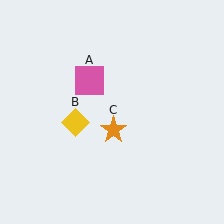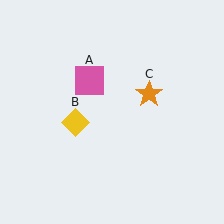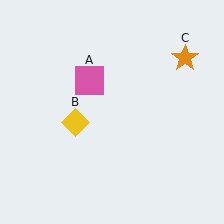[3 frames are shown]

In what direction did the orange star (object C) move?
The orange star (object C) moved up and to the right.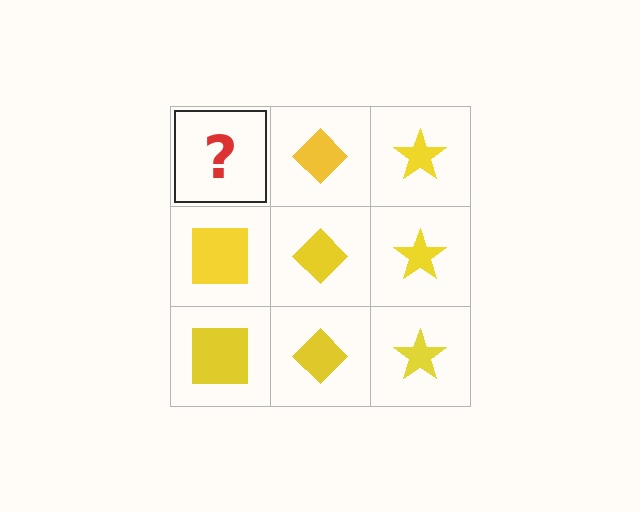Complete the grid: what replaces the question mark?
The question mark should be replaced with a yellow square.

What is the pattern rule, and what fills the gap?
The rule is that each column has a consistent shape. The gap should be filled with a yellow square.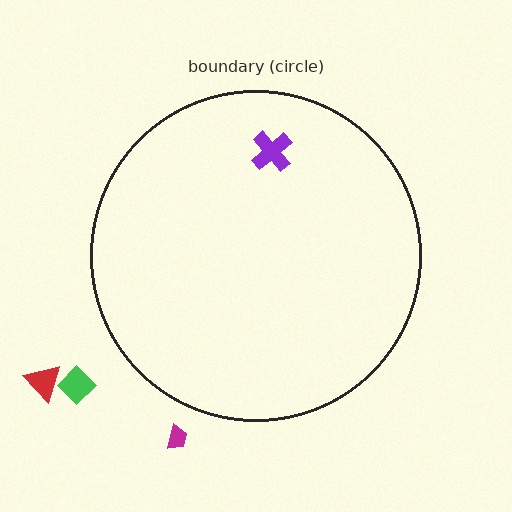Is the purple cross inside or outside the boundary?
Inside.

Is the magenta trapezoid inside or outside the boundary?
Outside.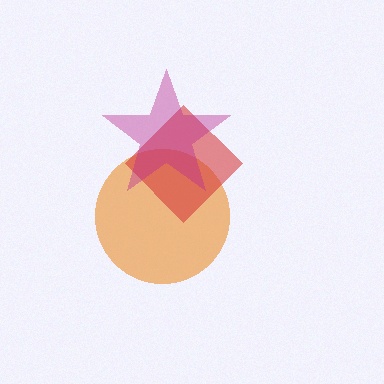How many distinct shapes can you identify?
There are 3 distinct shapes: an orange circle, a red diamond, a magenta star.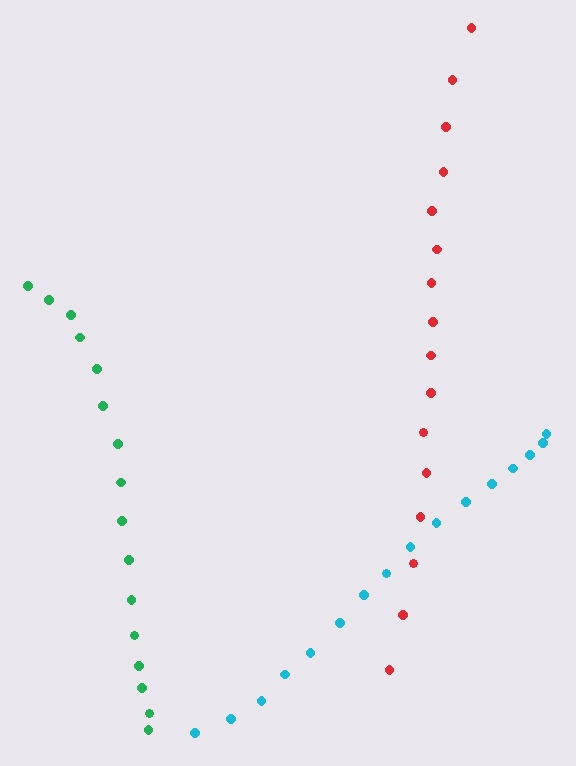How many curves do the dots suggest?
There are 3 distinct paths.